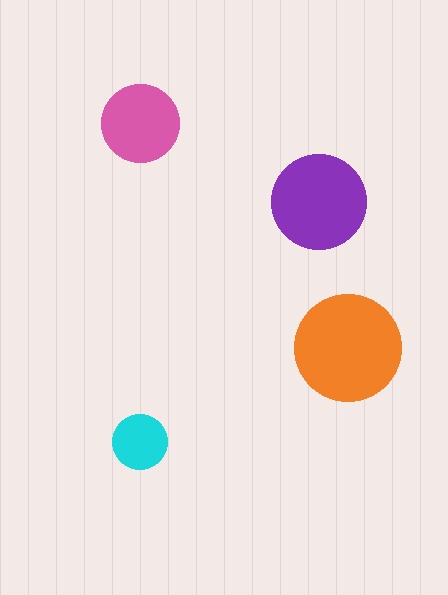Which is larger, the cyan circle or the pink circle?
The pink one.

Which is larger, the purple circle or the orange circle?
The orange one.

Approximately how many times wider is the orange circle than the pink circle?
About 1.5 times wider.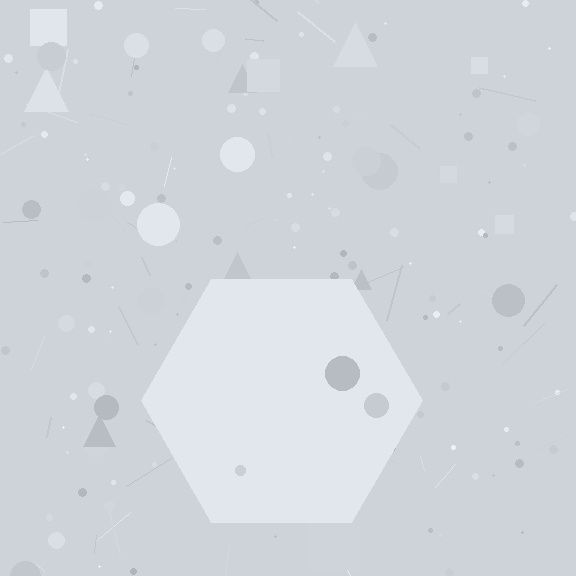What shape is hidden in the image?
A hexagon is hidden in the image.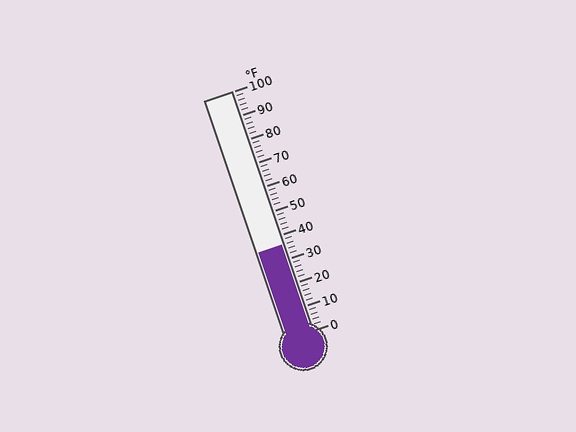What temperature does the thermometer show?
The thermometer shows approximately 36°F.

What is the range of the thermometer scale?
The thermometer scale ranges from 0°F to 100°F.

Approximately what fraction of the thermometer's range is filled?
The thermometer is filled to approximately 35% of its range.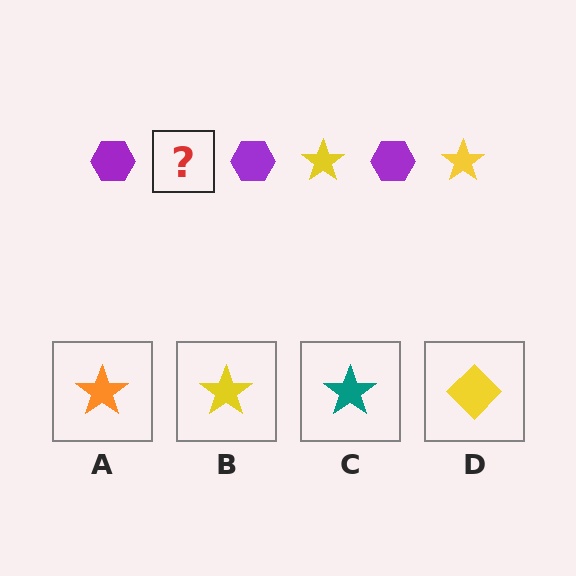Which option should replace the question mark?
Option B.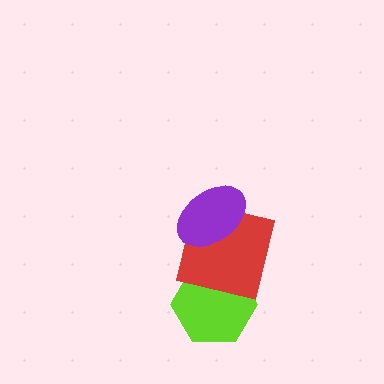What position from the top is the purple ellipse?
The purple ellipse is 1st from the top.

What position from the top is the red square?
The red square is 2nd from the top.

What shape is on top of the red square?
The purple ellipse is on top of the red square.